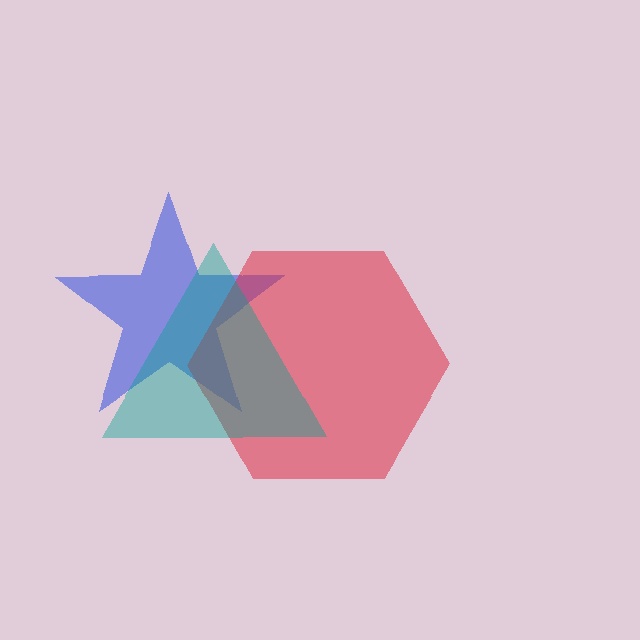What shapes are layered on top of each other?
The layered shapes are: a blue star, a red hexagon, a teal triangle.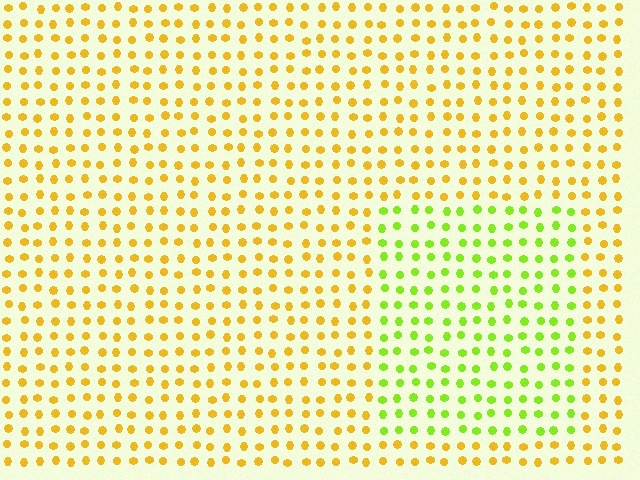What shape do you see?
I see a rectangle.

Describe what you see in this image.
The image is filled with small yellow elements in a uniform arrangement. A rectangle-shaped region is visible where the elements are tinted to a slightly different hue, forming a subtle color boundary.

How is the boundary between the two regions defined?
The boundary is defined purely by a slight shift in hue (about 46 degrees). Spacing, size, and orientation are identical on both sides.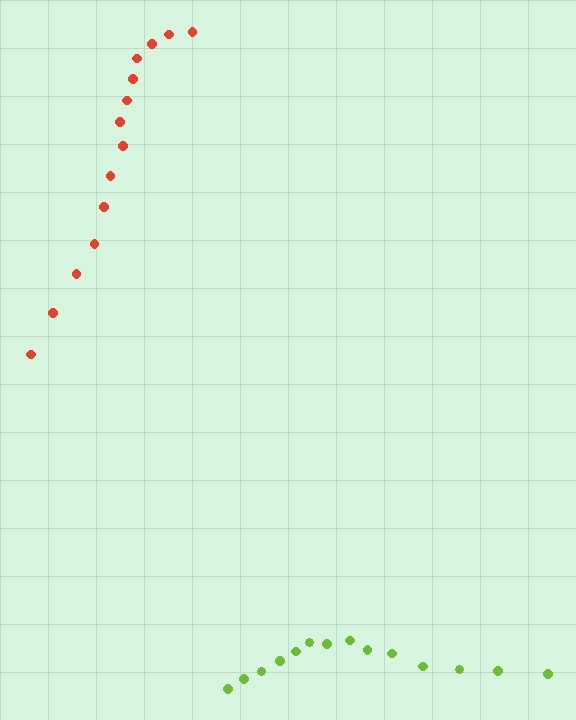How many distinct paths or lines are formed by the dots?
There are 2 distinct paths.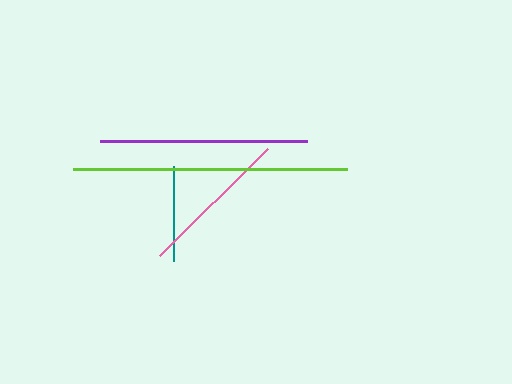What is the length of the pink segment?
The pink segment is approximately 152 pixels long.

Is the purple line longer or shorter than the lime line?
The lime line is longer than the purple line.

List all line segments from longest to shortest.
From longest to shortest: lime, purple, pink, teal.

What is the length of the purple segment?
The purple segment is approximately 207 pixels long.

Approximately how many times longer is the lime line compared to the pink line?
The lime line is approximately 1.8 times the length of the pink line.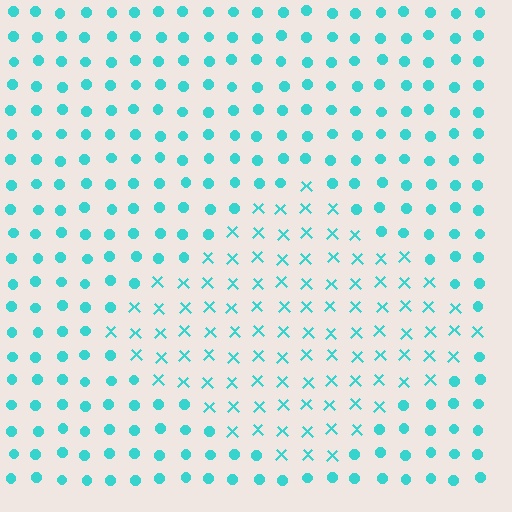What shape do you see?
I see a diamond.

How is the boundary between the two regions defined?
The boundary is defined by a change in element shape: X marks inside vs. circles outside. All elements share the same color and spacing.